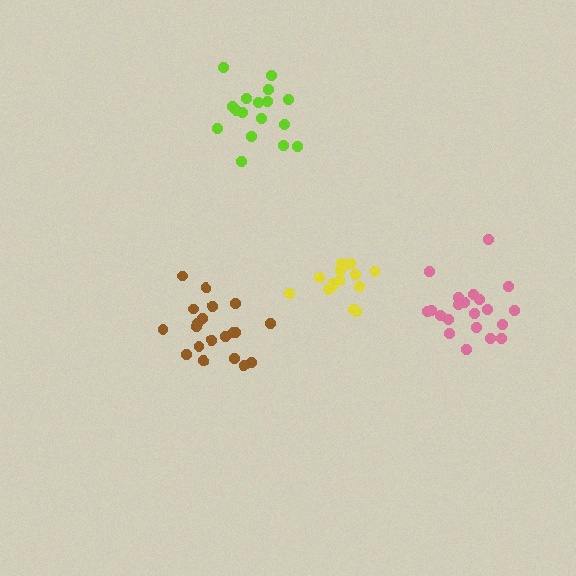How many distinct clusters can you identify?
There are 4 distinct clusters.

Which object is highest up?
The lime cluster is topmost.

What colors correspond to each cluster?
The clusters are colored: yellow, lime, pink, brown.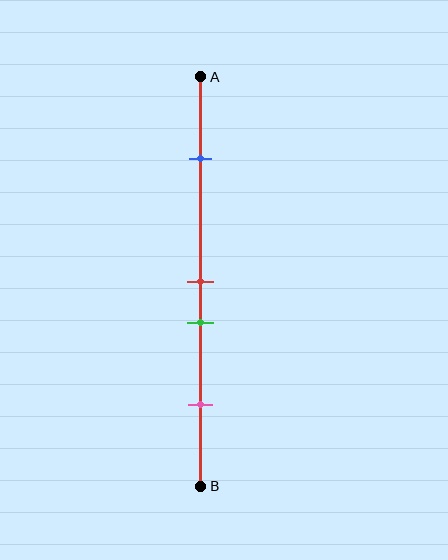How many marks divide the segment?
There are 4 marks dividing the segment.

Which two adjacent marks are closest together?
The red and green marks are the closest adjacent pair.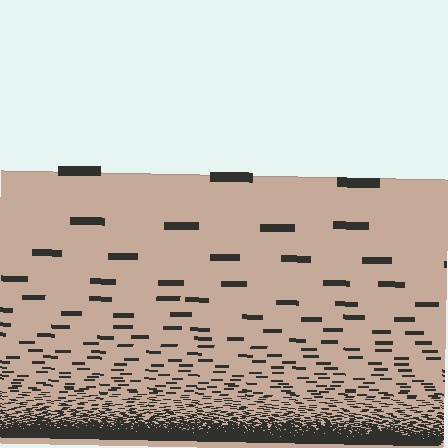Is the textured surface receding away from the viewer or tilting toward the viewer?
The surface appears to tilt toward the viewer. Texture elements get larger and sparser toward the top.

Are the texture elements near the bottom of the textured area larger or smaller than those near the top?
Smaller. The gradient is inverted — elements near the bottom are smaller and denser.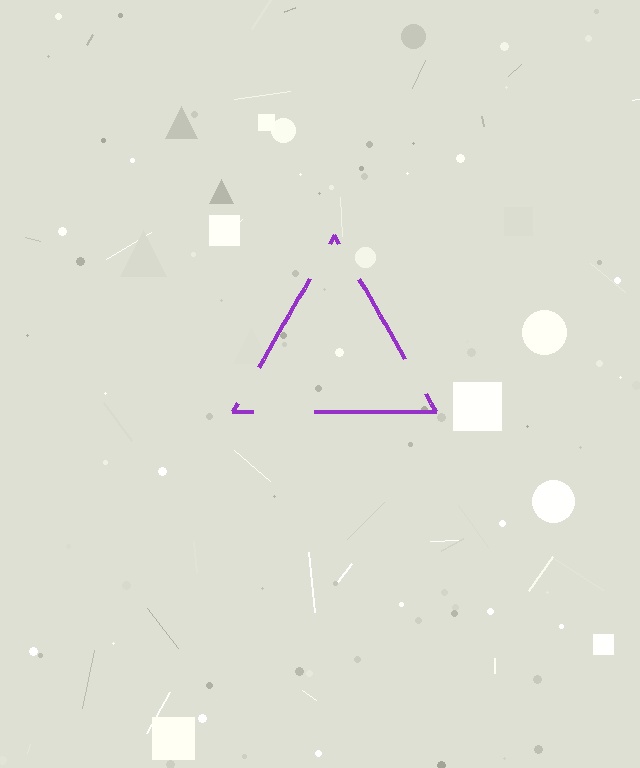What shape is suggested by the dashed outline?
The dashed outline suggests a triangle.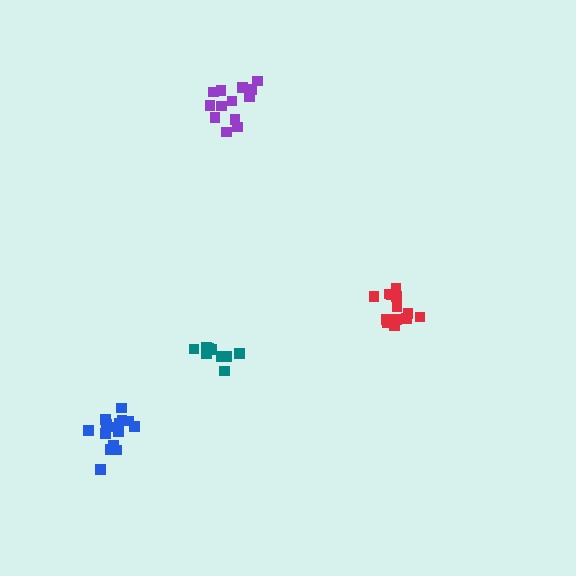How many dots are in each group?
Group 1: 15 dots, Group 2: 10 dots, Group 3: 13 dots, Group 4: 13 dots (51 total).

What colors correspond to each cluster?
The clusters are colored: blue, teal, red, purple.